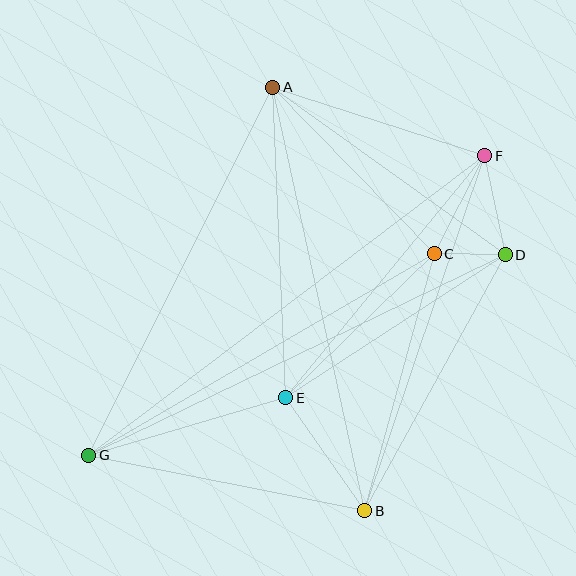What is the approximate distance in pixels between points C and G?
The distance between C and G is approximately 400 pixels.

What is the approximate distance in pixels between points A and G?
The distance between A and G is approximately 411 pixels.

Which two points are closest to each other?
Points C and D are closest to each other.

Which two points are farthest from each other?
Points F and G are farthest from each other.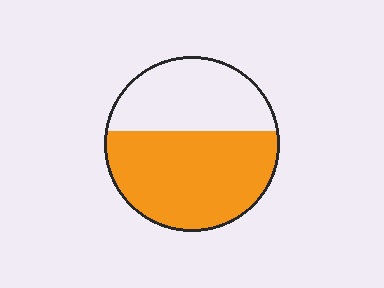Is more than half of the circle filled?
Yes.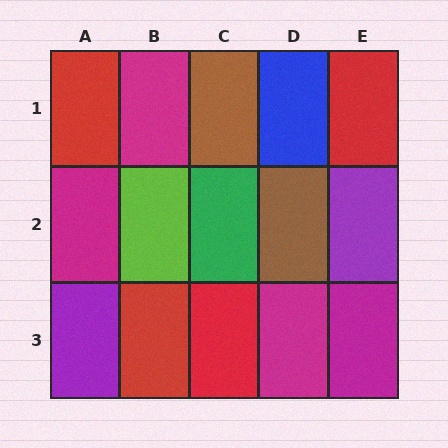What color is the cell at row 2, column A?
Magenta.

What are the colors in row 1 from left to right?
Red, magenta, brown, blue, red.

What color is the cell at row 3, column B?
Red.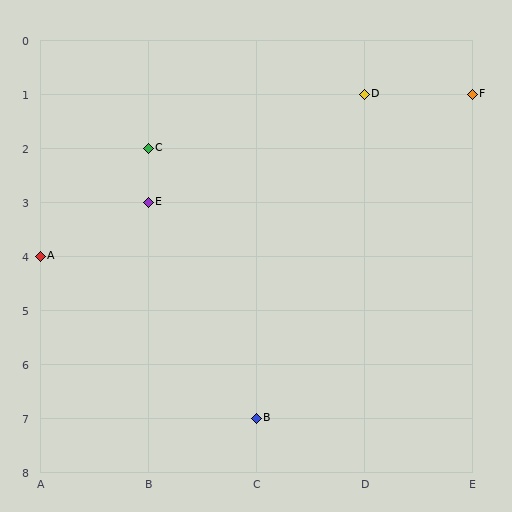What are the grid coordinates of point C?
Point C is at grid coordinates (B, 2).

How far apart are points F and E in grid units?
Points F and E are 3 columns and 2 rows apart (about 3.6 grid units diagonally).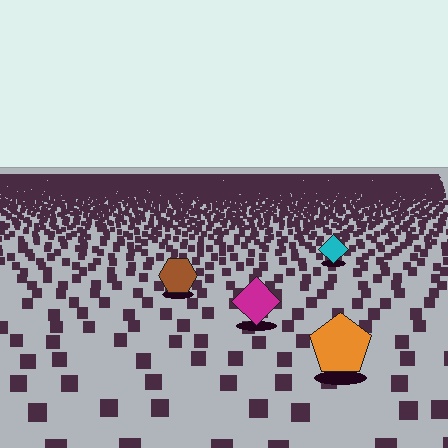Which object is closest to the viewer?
The orange pentagon is closest. The texture marks near it are larger and more spread out.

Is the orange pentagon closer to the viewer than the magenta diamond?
Yes. The orange pentagon is closer — you can tell from the texture gradient: the ground texture is coarser near it.